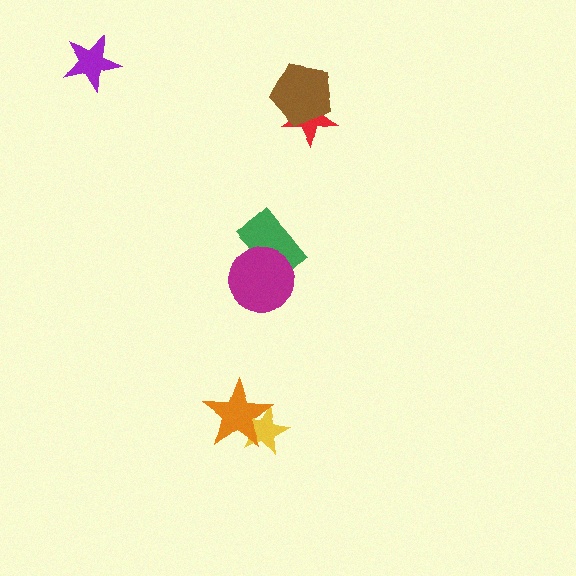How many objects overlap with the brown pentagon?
1 object overlaps with the brown pentagon.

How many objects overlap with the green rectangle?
1 object overlaps with the green rectangle.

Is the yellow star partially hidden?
Yes, it is partially covered by another shape.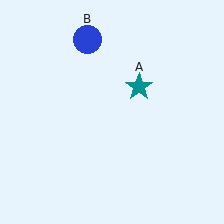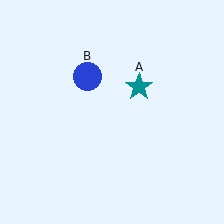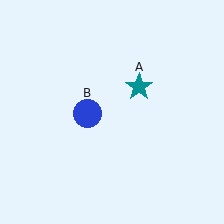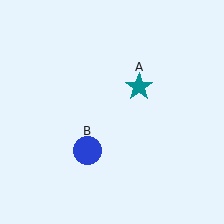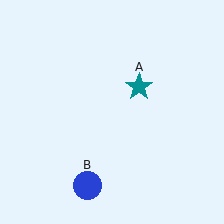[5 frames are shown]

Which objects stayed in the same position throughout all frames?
Teal star (object A) remained stationary.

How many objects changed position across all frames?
1 object changed position: blue circle (object B).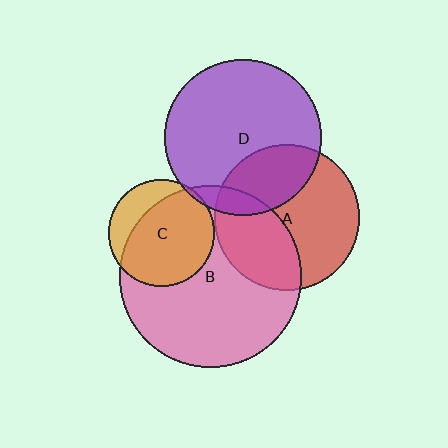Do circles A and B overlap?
Yes.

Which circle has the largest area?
Circle B (pink).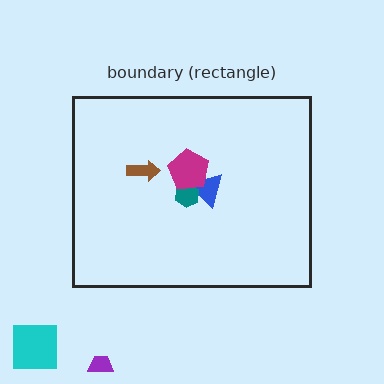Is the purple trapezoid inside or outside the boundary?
Outside.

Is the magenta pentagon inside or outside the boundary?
Inside.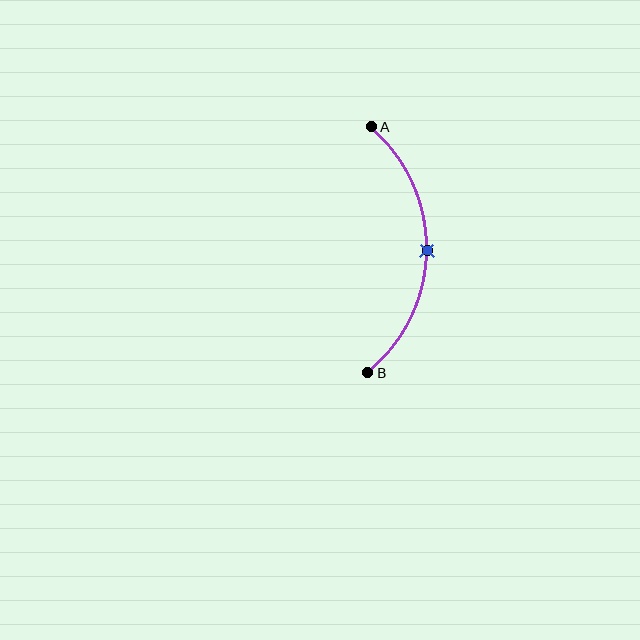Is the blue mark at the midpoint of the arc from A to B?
Yes. The blue mark lies on the arc at equal arc-length from both A and B — it is the arc midpoint.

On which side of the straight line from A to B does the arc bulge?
The arc bulges to the right of the straight line connecting A and B.